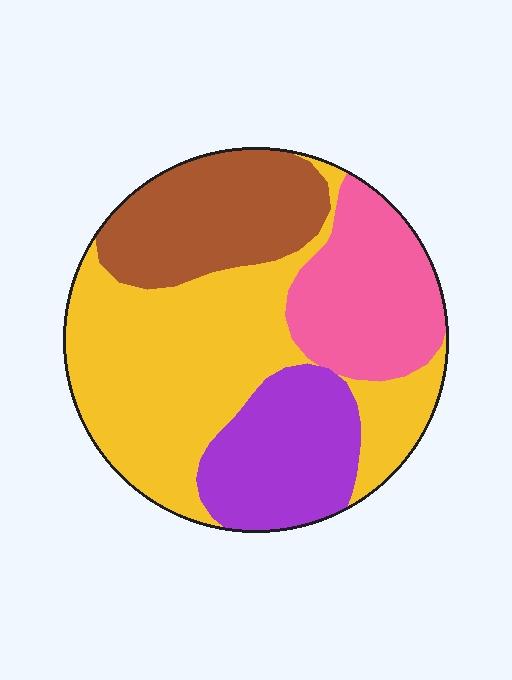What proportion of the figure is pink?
Pink takes up about one fifth (1/5) of the figure.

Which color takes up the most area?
Yellow, at roughly 45%.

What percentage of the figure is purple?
Purple covers around 20% of the figure.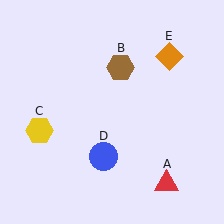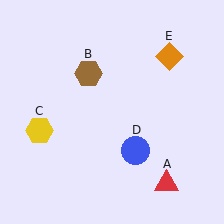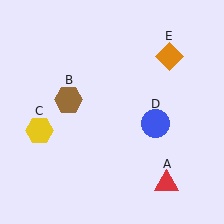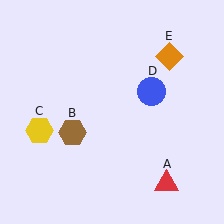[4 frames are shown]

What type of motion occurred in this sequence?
The brown hexagon (object B), blue circle (object D) rotated counterclockwise around the center of the scene.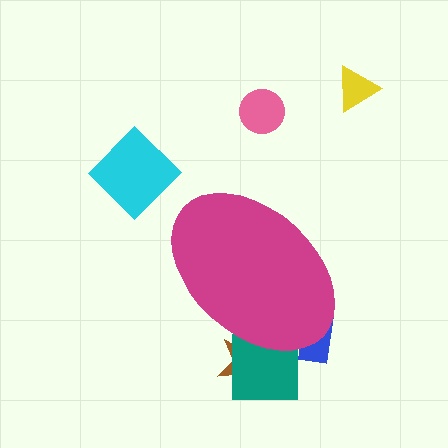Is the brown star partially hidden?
Yes, the brown star is partially hidden behind the magenta ellipse.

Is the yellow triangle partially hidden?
No, the yellow triangle is fully visible.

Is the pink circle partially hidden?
No, the pink circle is fully visible.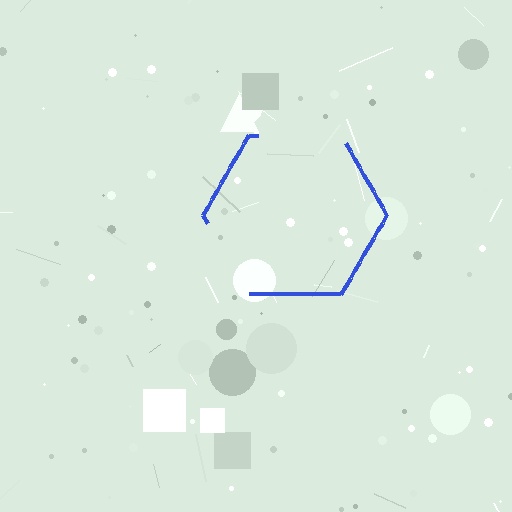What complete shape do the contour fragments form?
The contour fragments form a hexagon.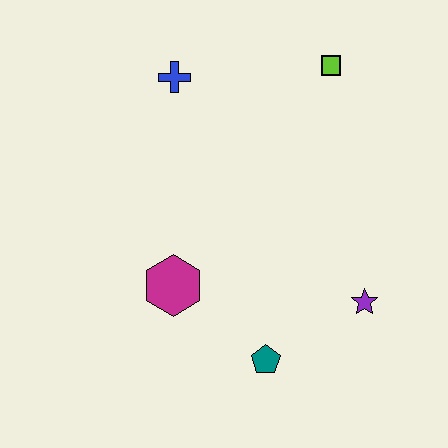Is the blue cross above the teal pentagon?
Yes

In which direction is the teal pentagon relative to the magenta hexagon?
The teal pentagon is to the right of the magenta hexagon.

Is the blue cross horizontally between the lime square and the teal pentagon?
No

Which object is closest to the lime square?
The blue cross is closest to the lime square.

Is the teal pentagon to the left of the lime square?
Yes